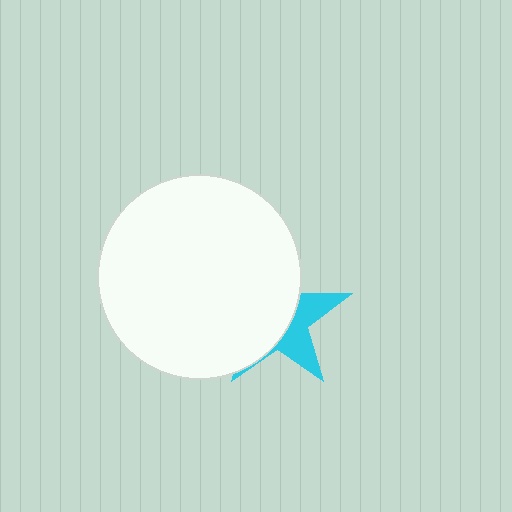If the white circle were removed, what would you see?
You would see the complete cyan star.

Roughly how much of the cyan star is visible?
A small part of it is visible (roughly 35%).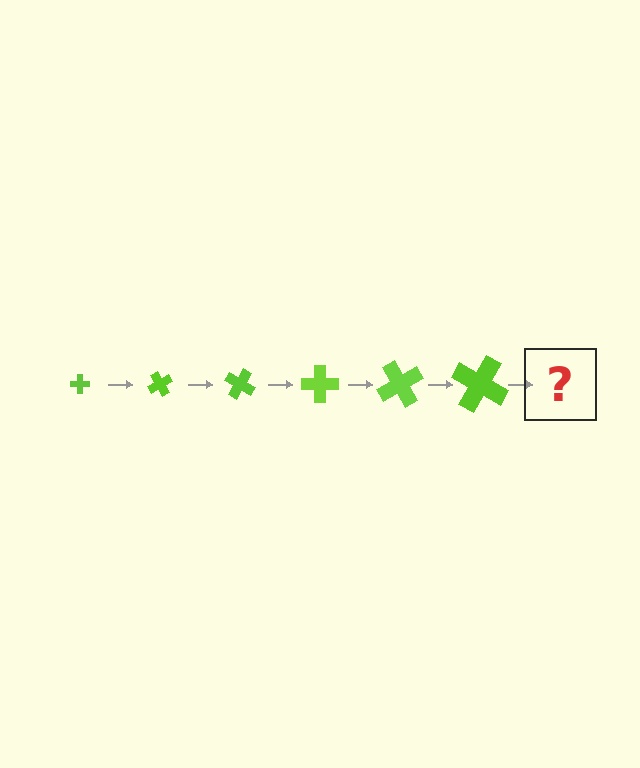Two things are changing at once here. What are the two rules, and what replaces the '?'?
The two rules are that the cross grows larger each step and it rotates 60 degrees each step. The '?' should be a cross, larger than the previous one and rotated 360 degrees from the start.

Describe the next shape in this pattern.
It should be a cross, larger than the previous one and rotated 360 degrees from the start.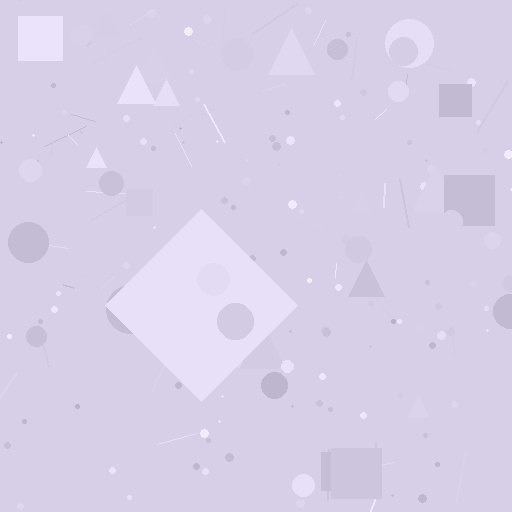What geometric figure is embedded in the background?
A diamond is embedded in the background.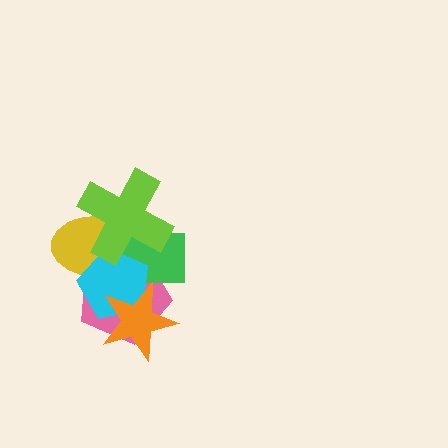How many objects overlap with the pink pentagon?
5 objects overlap with the pink pentagon.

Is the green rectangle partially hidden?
Yes, it is partially covered by another shape.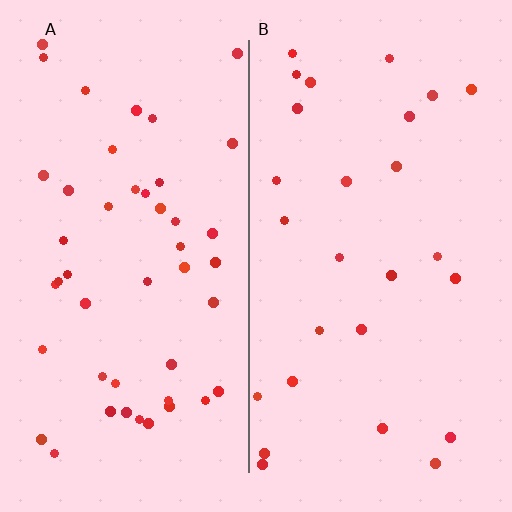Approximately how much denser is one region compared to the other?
Approximately 1.8× — region A over region B.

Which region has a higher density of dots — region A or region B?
A (the left).